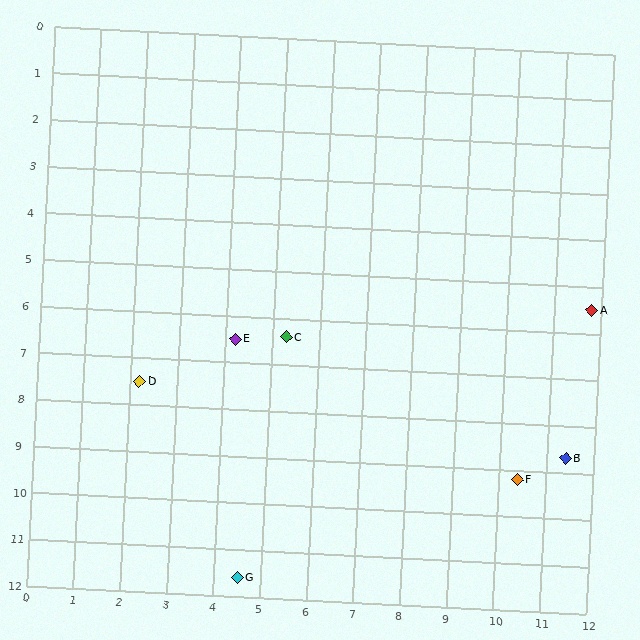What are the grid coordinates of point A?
Point A is at approximately (11.8, 5.5).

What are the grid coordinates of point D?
Point D is at approximately (2.2, 7.5).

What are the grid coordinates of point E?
Point E is at approximately (4.2, 6.5).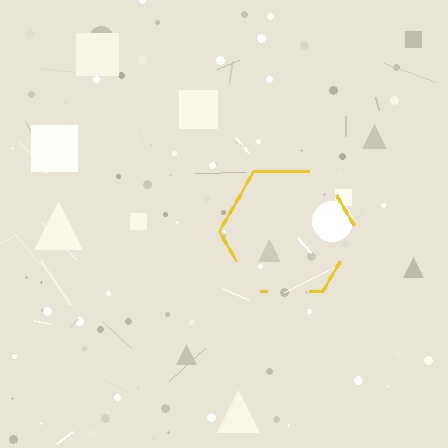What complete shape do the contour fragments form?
The contour fragments form a hexagon.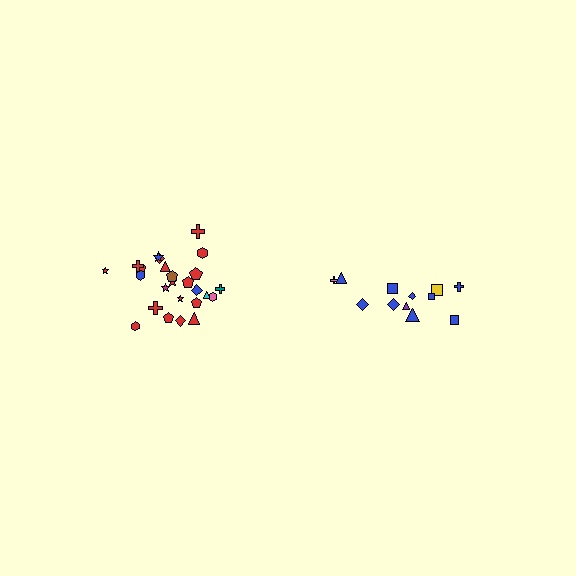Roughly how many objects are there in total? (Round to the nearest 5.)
Roughly 35 objects in total.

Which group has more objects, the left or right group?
The left group.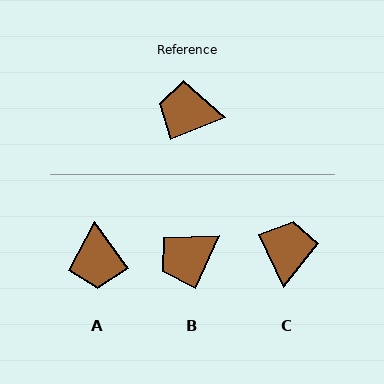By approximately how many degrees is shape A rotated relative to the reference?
Approximately 105 degrees counter-clockwise.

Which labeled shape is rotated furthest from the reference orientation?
A, about 105 degrees away.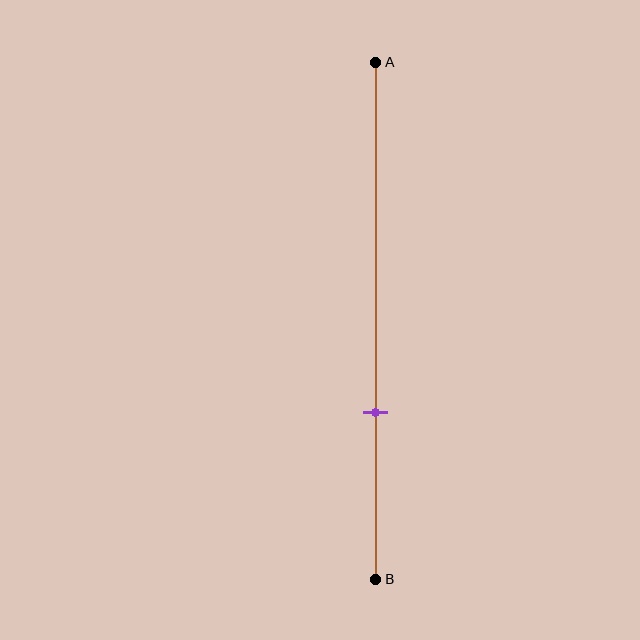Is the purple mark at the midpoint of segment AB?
No, the mark is at about 70% from A, not at the 50% midpoint.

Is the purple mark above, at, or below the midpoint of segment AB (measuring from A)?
The purple mark is below the midpoint of segment AB.